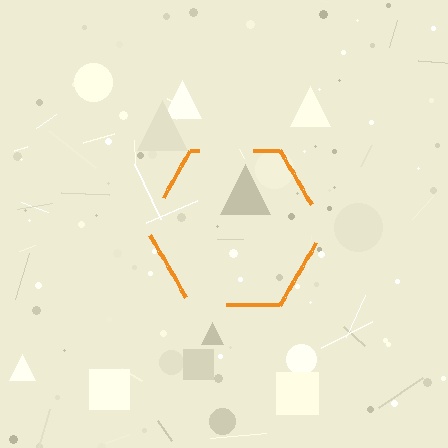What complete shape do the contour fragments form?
The contour fragments form a hexagon.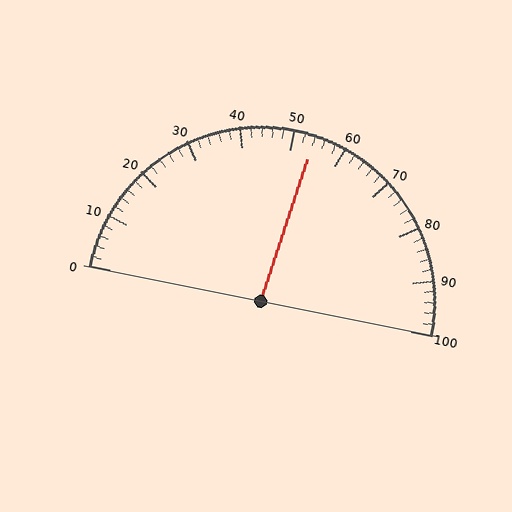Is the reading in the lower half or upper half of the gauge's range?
The reading is in the upper half of the range (0 to 100).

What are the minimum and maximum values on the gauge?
The gauge ranges from 0 to 100.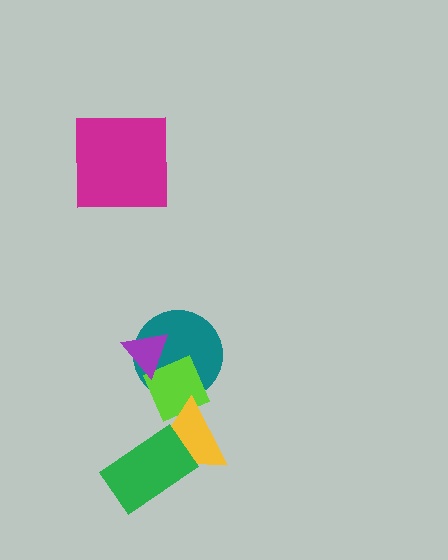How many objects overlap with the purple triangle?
2 objects overlap with the purple triangle.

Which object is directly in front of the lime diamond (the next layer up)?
The purple triangle is directly in front of the lime diamond.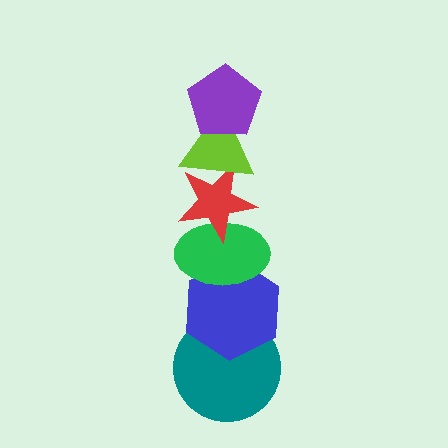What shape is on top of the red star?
The lime triangle is on top of the red star.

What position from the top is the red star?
The red star is 3rd from the top.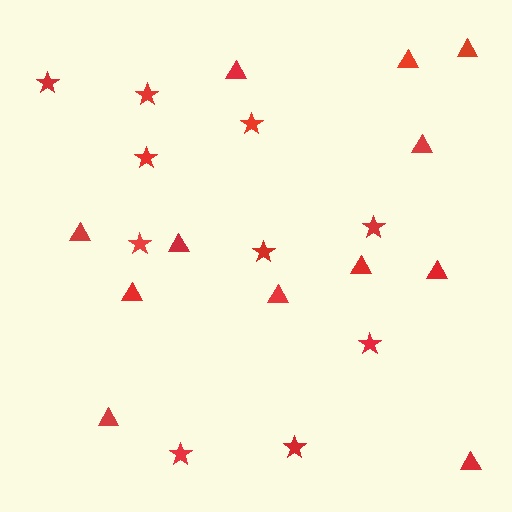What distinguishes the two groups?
There are 2 groups: one group of stars (10) and one group of triangles (12).